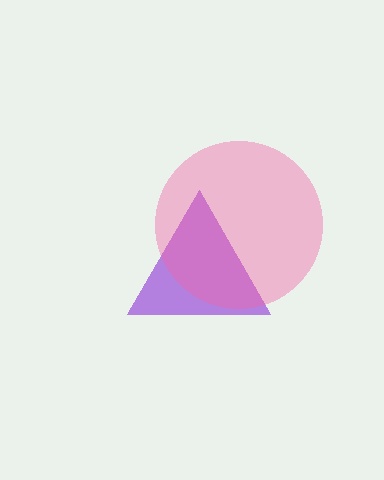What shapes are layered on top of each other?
The layered shapes are: a purple triangle, a pink circle.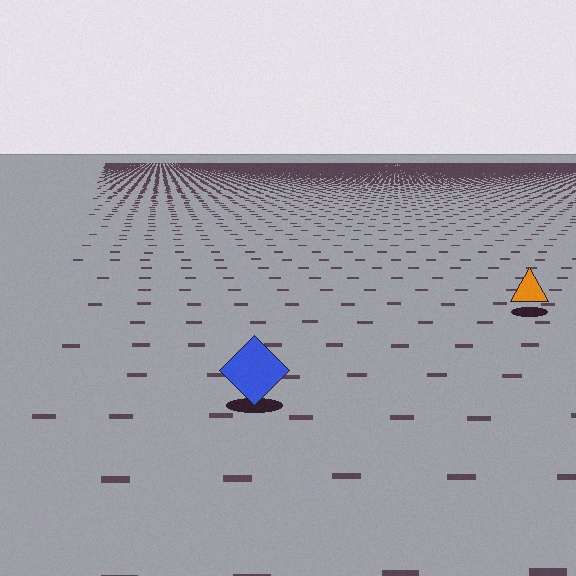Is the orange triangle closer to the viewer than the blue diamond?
No. The blue diamond is closer — you can tell from the texture gradient: the ground texture is coarser near it.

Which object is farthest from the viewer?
The orange triangle is farthest from the viewer. It appears smaller and the ground texture around it is denser.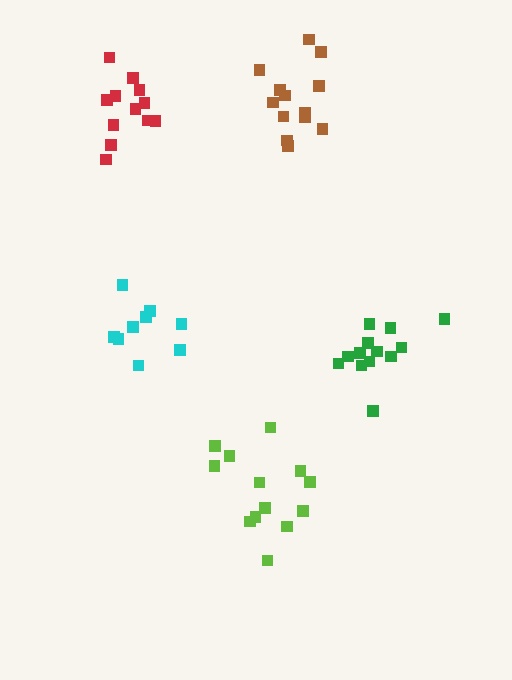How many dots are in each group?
Group 1: 13 dots, Group 2: 13 dots, Group 3: 13 dots, Group 4: 9 dots, Group 5: 12 dots (60 total).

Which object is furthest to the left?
The red cluster is leftmost.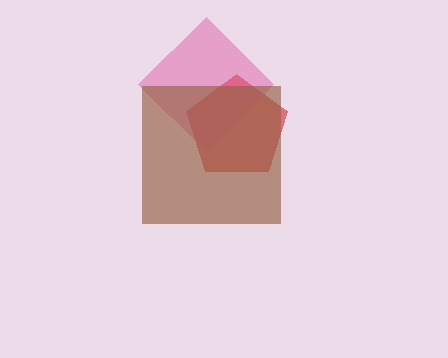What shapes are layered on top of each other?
The layered shapes are: a red pentagon, a pink diamond, a brown square.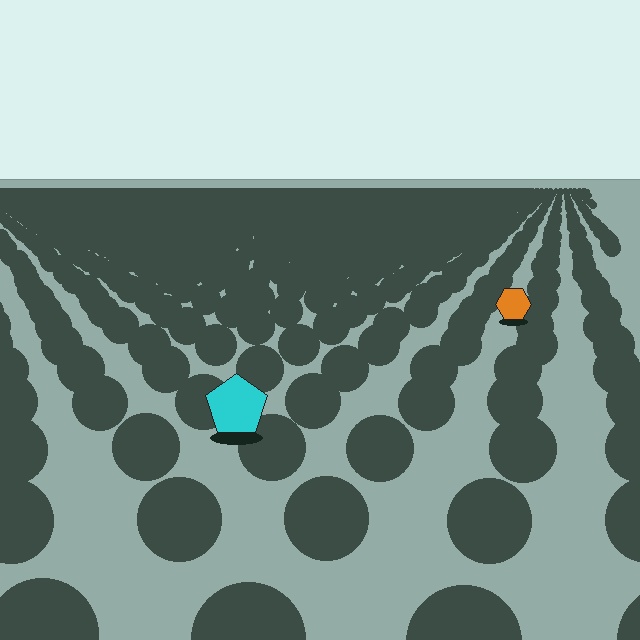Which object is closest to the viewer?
The cyan pentagon is closest. The texture marks near it are larger and more spread out.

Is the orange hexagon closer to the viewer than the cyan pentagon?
No. The cyan pentagon is closer — you can tell from the texture gradient: the ground texture is coarser near it.